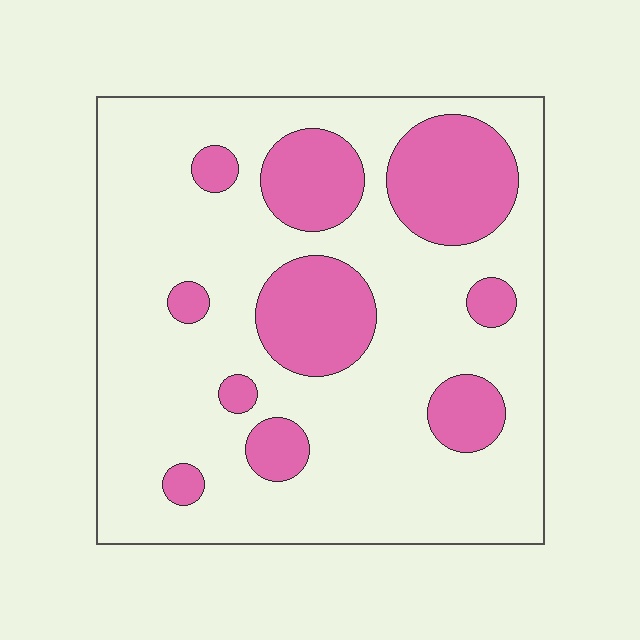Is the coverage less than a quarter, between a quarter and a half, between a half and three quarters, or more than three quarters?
Less than a quarter.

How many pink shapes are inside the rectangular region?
10.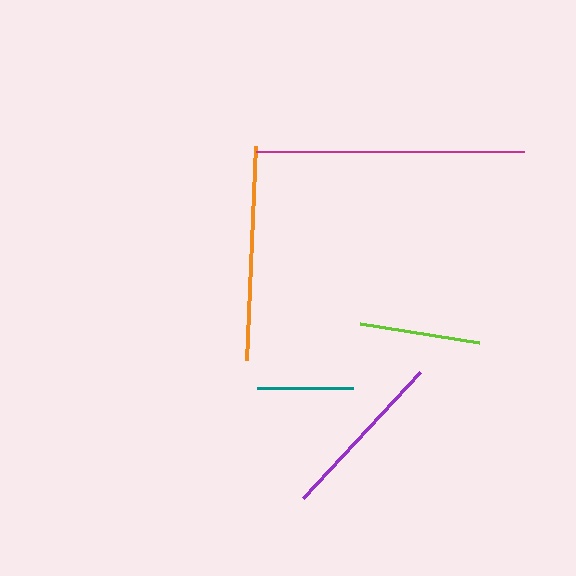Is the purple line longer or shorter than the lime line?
The purple line is longer than the lime line.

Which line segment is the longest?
The magenta line is the longest at approximately 268 pixels.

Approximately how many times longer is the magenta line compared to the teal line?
The magenta line is approximately 2.8 times the length of the teal line.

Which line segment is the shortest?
The teal line is the shortest at approximately 97 pixels.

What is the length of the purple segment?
The purple segment is approximately 172 pixels long.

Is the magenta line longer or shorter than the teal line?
The magenta line is longer than the teal line.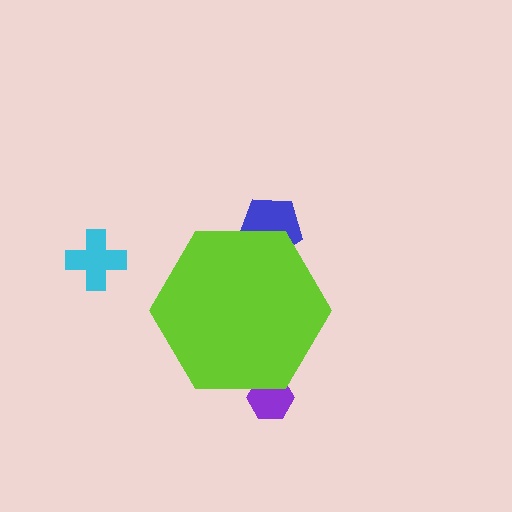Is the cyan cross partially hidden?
No, the cyan cross is fully visible.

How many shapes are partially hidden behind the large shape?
2 shapes are partially hidden.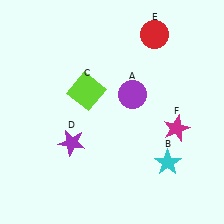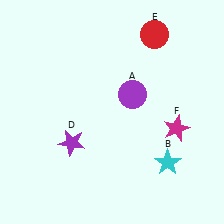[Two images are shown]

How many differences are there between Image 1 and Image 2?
There is 1 difference between the two images.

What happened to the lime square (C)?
The lime square (C) was removed in Image 2. It was in the top-left area of Image 1.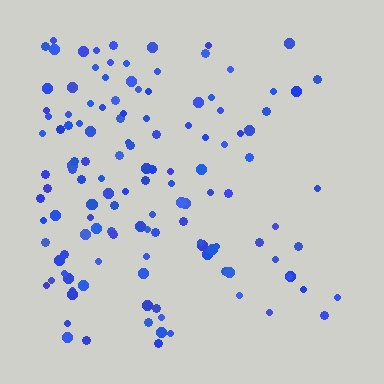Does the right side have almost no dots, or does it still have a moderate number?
Still a moderate number, just noticeably fewer than the left.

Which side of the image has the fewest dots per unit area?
The right.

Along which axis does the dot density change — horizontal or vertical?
Horizontal.